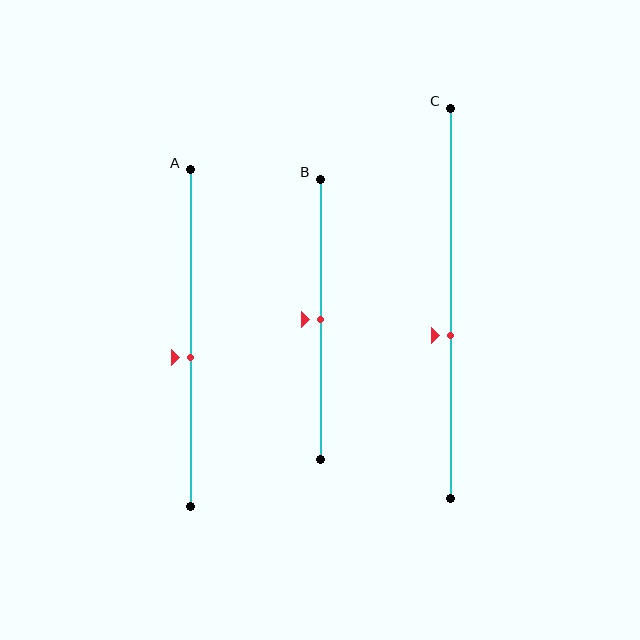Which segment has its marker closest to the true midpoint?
Segment B has its marker closest to the true midpoint.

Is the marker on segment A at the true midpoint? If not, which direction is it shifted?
No, the marker on segment A is shifted downward by about 6% of the segment length.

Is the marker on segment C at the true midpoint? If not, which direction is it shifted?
No, the marker on segment C is shifted downward by about 8% of the segment length.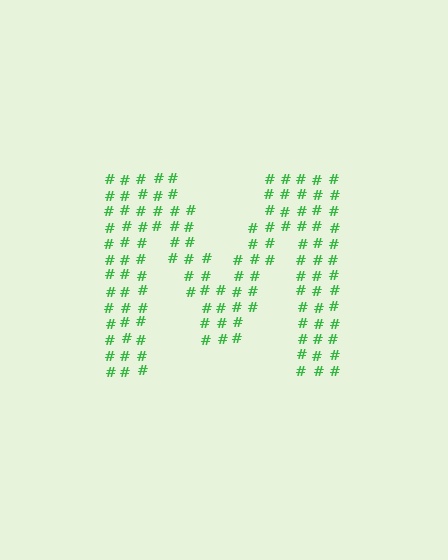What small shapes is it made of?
It is made of small hash symbols.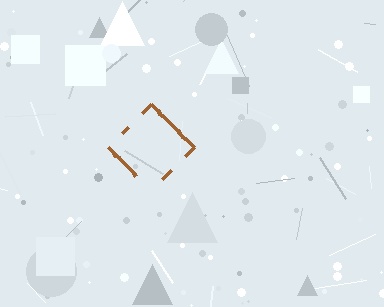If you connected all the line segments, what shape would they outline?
They would outline a diamond.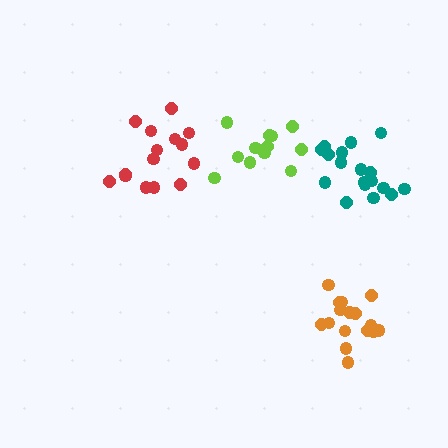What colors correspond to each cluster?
The clusters are colored: teal, red, lime, orange.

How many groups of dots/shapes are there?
There are 4 groups.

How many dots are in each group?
Group 1: 18 dots, Group 2: 15 dots, Group 3: 12 dots, Group 4: 16 dots (61 total).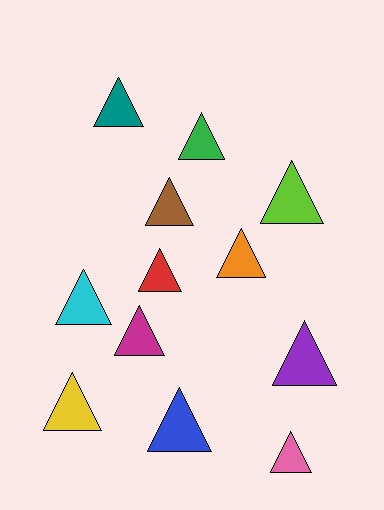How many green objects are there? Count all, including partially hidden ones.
There is 1 green object.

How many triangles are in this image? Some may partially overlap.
There are 12 triangles.